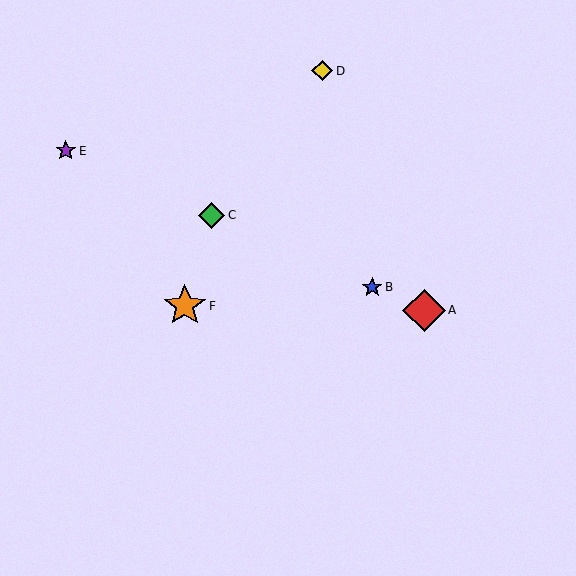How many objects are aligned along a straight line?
4 objects (A, B, C, E) are aligned along a straight line.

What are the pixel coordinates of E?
Object E is at (66, 151).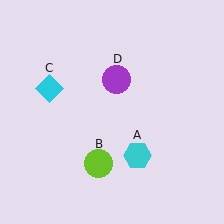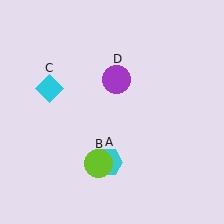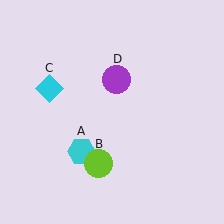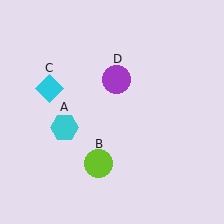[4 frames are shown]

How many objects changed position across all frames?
1 object changed position: cyan hexagon (object A).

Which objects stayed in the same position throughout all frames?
Lime circle (object B) and cyan diamond (object C) and purple circle (object D) remained stationary.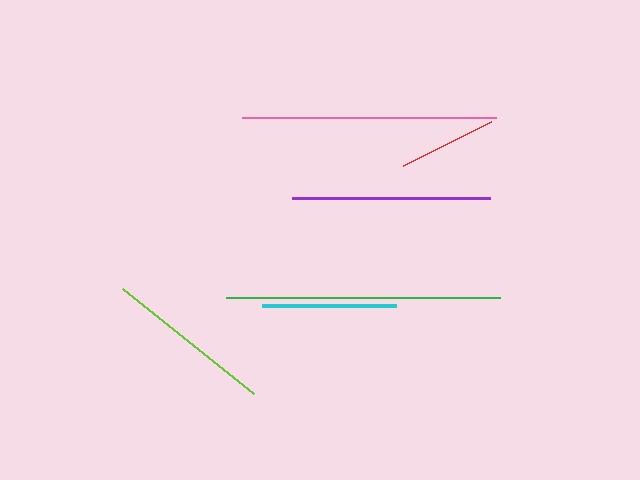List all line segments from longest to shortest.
From longest to shortest: green, pink, purple, lime, cyan, red.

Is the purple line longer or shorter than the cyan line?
The purple line is longer than the cyan line.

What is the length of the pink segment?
The pink segment is approximately 255 pixels long.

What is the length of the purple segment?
The purple segment is approximately 198 pixels long.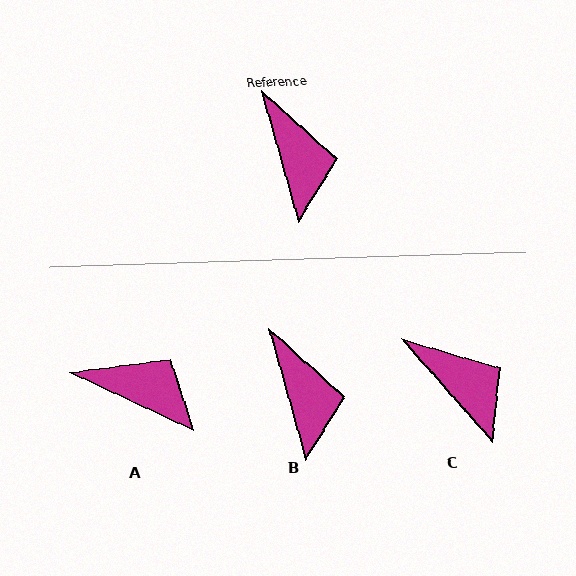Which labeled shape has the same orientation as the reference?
B.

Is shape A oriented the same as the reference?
No, it is off by about 50 degrees.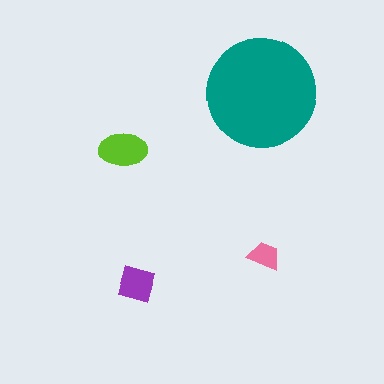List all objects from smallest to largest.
The pink trapezoid, the purple square, the lime ellipse, the teal circle.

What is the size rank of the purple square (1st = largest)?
3rd.